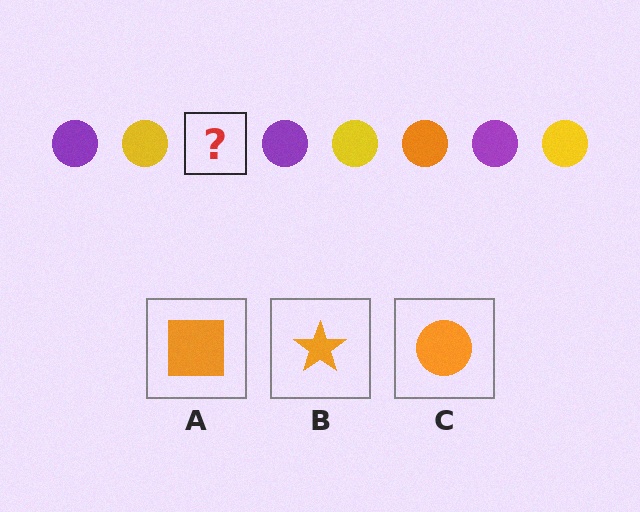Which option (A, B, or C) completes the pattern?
C.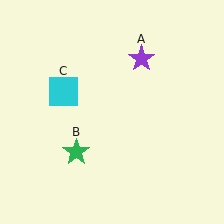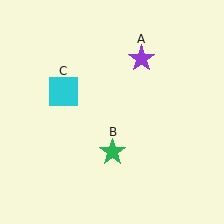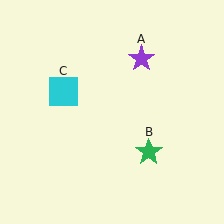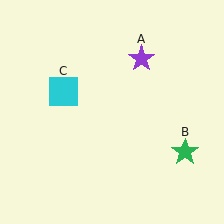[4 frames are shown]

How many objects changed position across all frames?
1 object changed position: green star (object B).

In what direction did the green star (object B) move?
The green star (object B) moved right.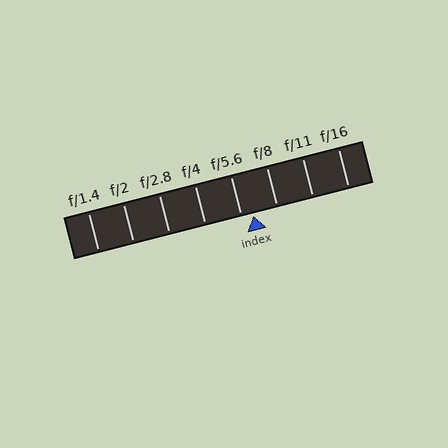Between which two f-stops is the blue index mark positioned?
The index mark is between f/5.6 and f/8.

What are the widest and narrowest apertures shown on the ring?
The widest aperture shown is f/1.4 and the narrowest is f/16.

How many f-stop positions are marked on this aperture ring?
There are 8 f-stop positions marked.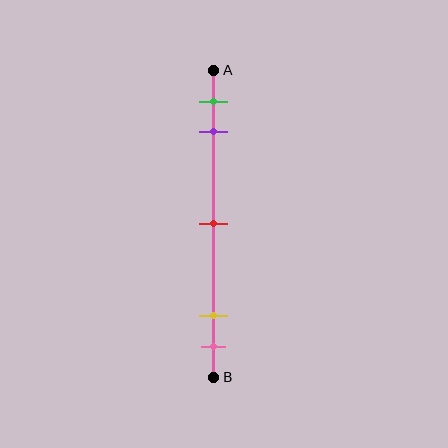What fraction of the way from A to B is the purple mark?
The purple mark is approximately 20% (0.2) of the way from A to B.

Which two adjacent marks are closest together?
The yellow and pink marks are the closest adjacent pair.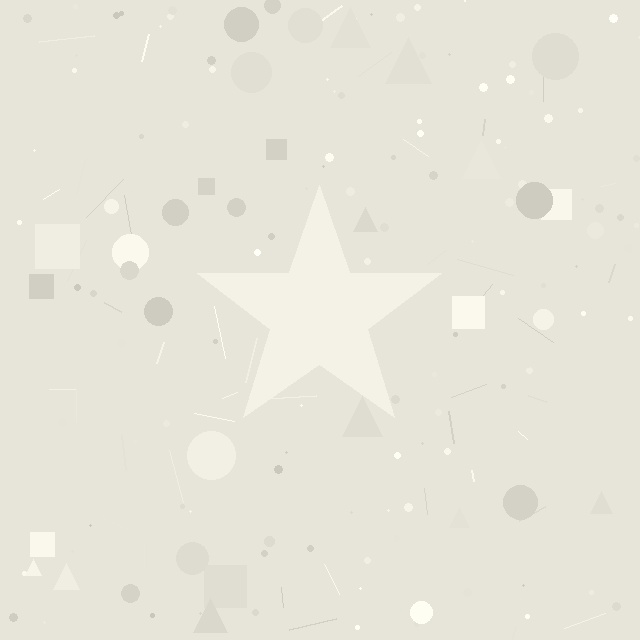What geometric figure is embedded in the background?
A star is embedded in the background.